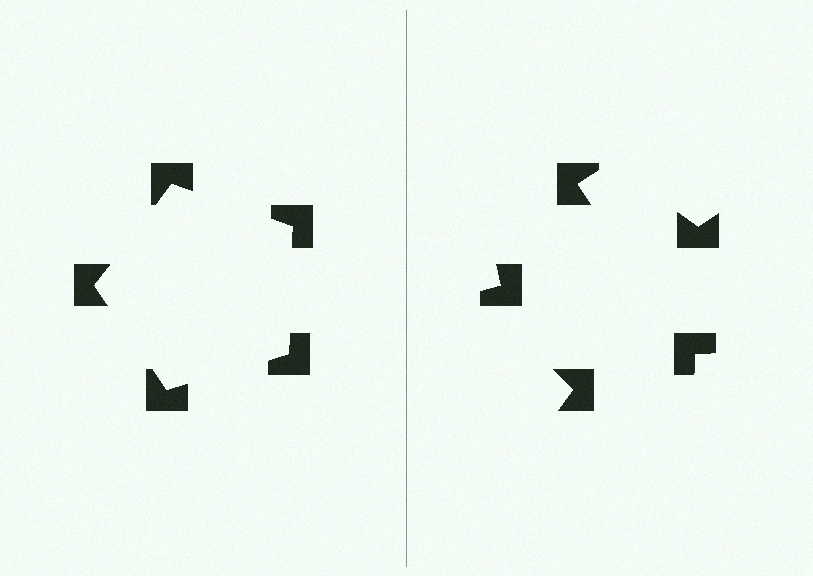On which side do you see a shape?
An illusory pentagon appears on the left side. On the right side the wedge cuts are rotated, so no coherent shape forms.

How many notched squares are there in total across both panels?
10 — 5 on each side.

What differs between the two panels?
The notched squares are positioned identically on both sides; only the wedge orientations differ. On the left they align to a pentagon; on the right they are misaligned.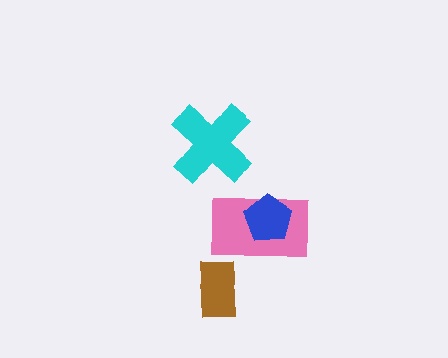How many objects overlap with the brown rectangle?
0 objects overlap with the brown rectangle.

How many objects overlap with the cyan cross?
0 objects overlap with the cyan cross.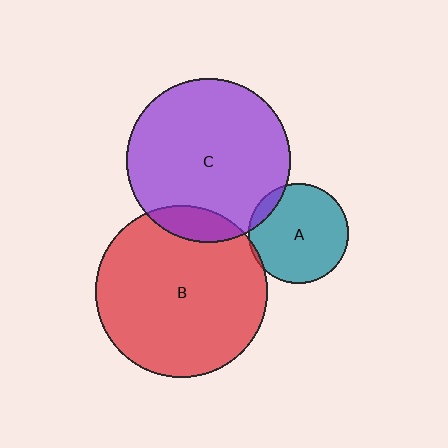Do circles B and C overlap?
Yes.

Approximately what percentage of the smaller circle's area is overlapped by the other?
Approximately 10%.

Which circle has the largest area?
Circle B (red).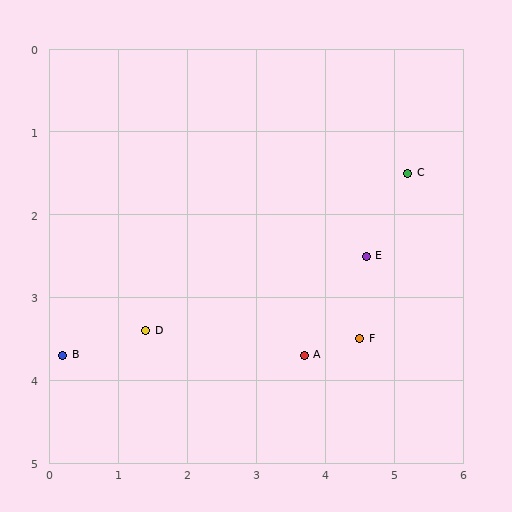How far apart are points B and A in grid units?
Points B and A are about 3.5 grid units apart.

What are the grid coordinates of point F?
Point F is at approximately (4.5, 3.5).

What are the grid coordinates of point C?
Point C is at approximately (5.2, 1.5).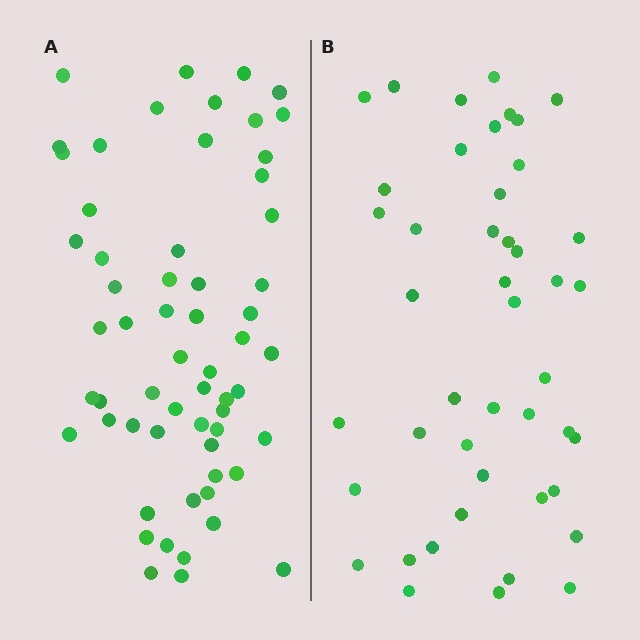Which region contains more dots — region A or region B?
Region A (the left region) has more dots.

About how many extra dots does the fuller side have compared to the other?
Region A has approximately 15 more dots than region B.